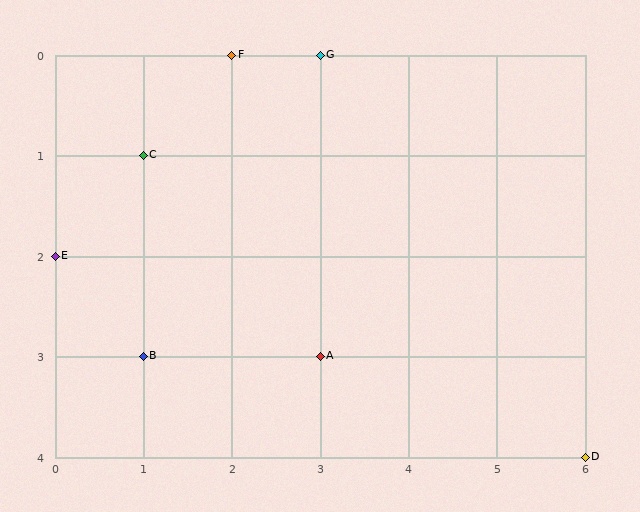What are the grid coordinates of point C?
Point C is at grid coordinates (1, 1).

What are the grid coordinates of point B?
Point B is at grid coordinates (1, 3).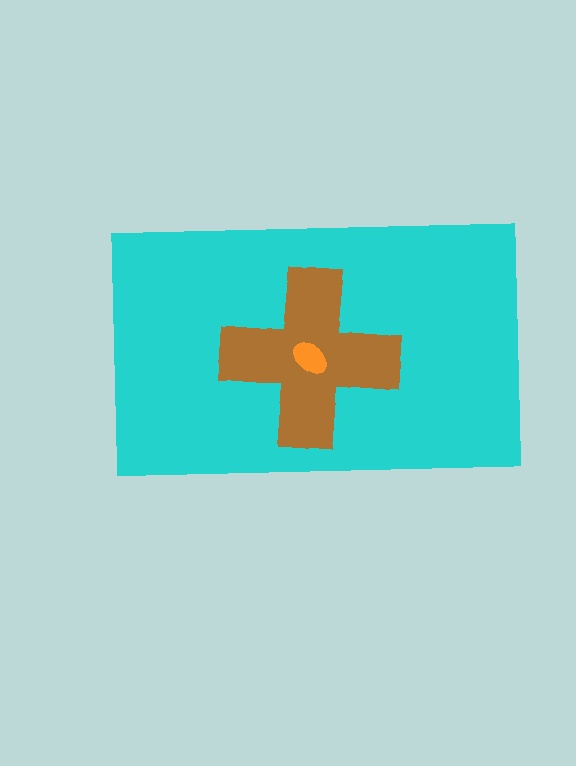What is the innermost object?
The orange ellipse.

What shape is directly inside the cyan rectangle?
The brown cross.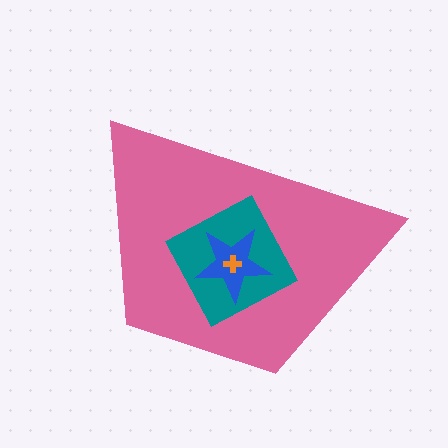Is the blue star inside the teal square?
Yes.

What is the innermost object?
The orange cross.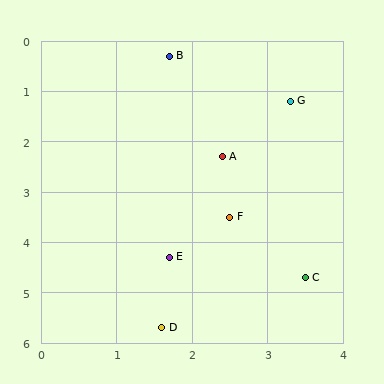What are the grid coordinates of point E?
Point E is at approximately (1.7, 4.3).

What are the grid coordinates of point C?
Point C is at approximately (3.5, 4.7).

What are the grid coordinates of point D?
Point D is at approximately (1.6, 5.7).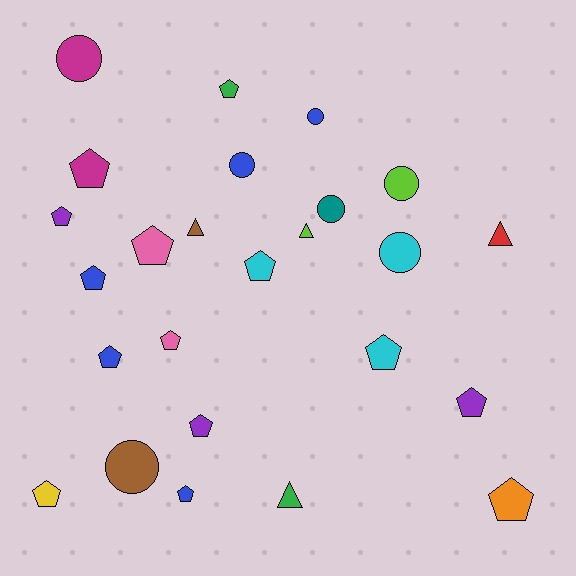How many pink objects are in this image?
There are 2 pink objects.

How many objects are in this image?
There are 25 objects.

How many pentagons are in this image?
There are 14 pentagons.